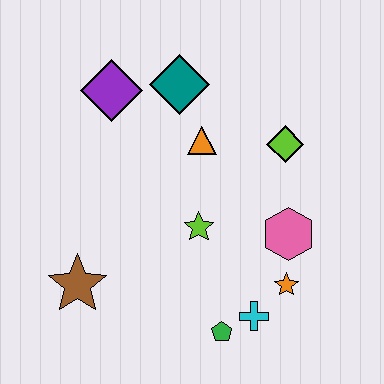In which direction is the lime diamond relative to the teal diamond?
The lime diamond is to the right of the teal diamond.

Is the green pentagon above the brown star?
No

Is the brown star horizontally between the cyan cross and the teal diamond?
No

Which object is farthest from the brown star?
The lime diamond is farthest from the brown star.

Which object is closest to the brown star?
The lime star is closest to the brown star.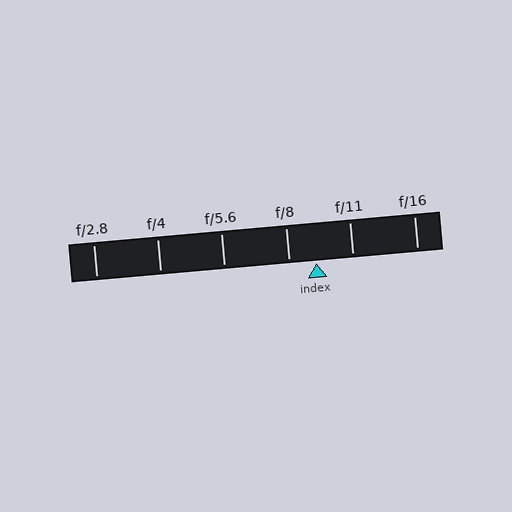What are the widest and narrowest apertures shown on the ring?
The widest aperture shown is f/2.8 and the narrowest is f/16.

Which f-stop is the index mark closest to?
The index mark is closest to f/8.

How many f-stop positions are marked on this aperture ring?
There are 6 f-stop positions marked.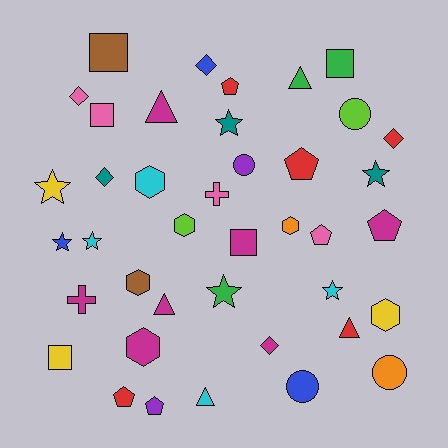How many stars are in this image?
There are 7 stars.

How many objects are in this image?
There are 40 objects.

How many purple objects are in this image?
There are 2 purple objects.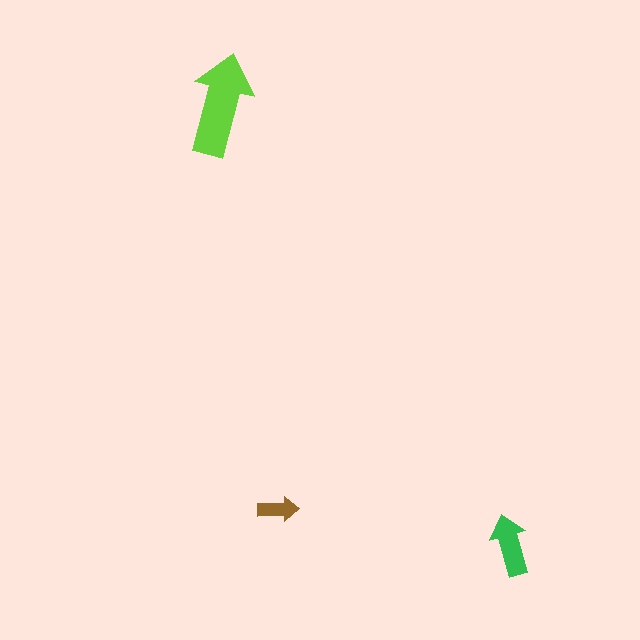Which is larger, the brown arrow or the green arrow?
The green one.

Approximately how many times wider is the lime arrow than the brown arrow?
About 2.5 times wider.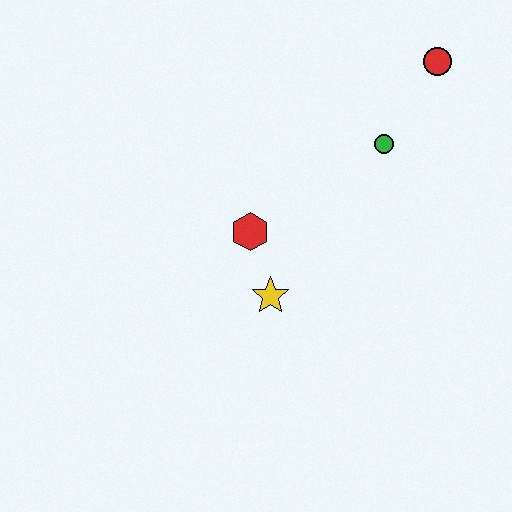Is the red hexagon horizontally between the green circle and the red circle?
No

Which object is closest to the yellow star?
The red hexagon is closest to the yellow star.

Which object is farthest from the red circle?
The yellow star is farthest from the red circle.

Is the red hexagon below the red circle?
Yes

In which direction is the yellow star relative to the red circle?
The yellow star is below the red circle.